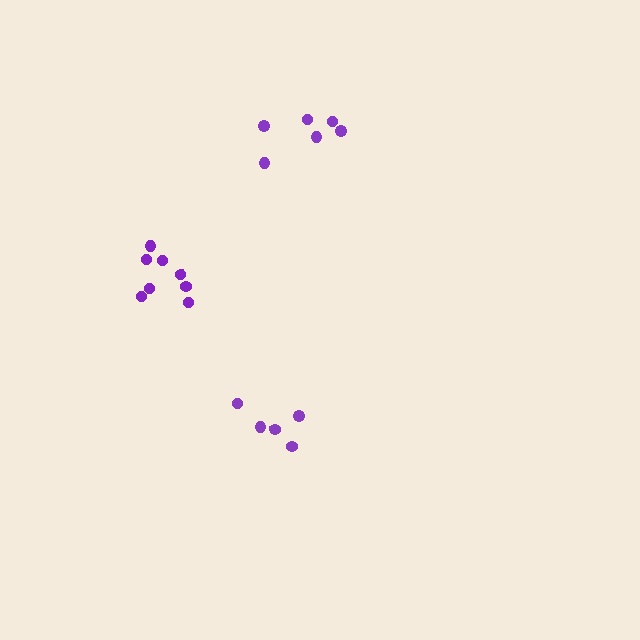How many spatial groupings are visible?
There are 3 spatial groupings.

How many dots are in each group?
Group 1: 6 dots, Group 2: 8 dots, Group 3: 5 dots (19 total).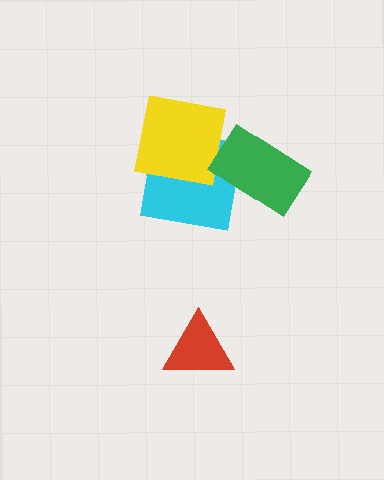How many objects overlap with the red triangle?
0 objects overlap with the red triangle.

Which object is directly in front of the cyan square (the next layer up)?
The yellow square is directly in front of the cyan square.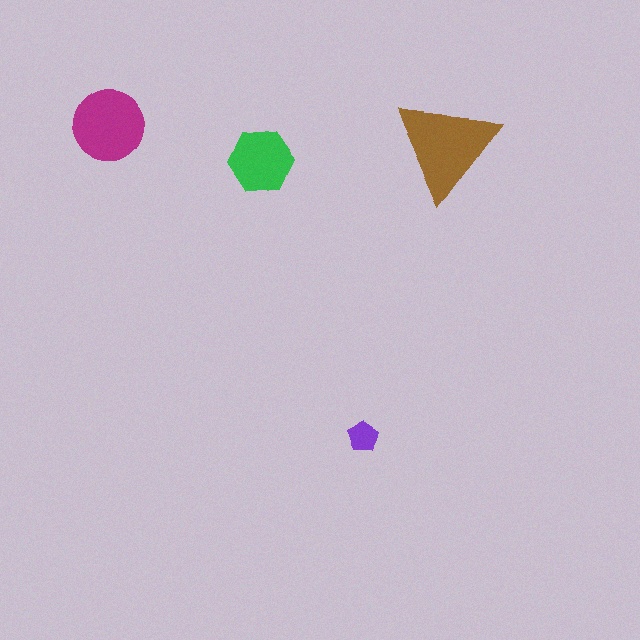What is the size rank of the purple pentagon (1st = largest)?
4th.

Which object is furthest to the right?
The brown triangle is rightmost.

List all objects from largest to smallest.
The brown triangle, the magenta circle, the green hexagon, the purple pentagon.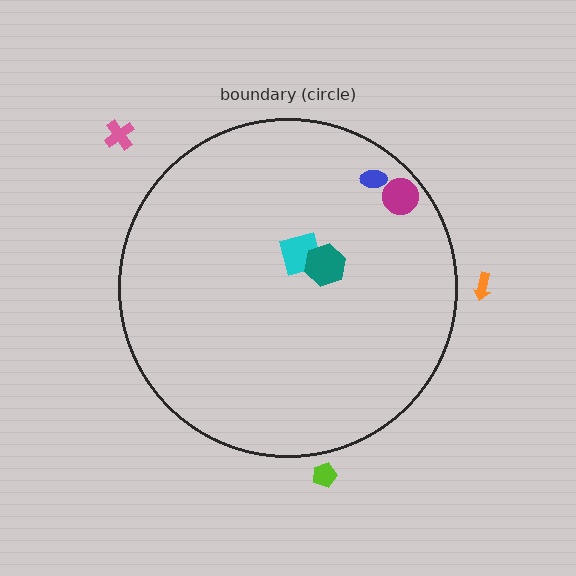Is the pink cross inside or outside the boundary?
Outside.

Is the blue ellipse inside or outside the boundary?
Inside.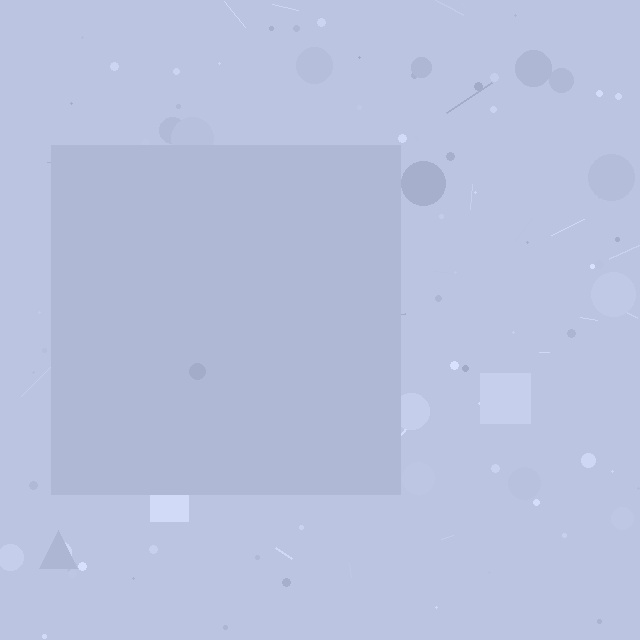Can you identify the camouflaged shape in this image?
The camouflaged shape is a square.